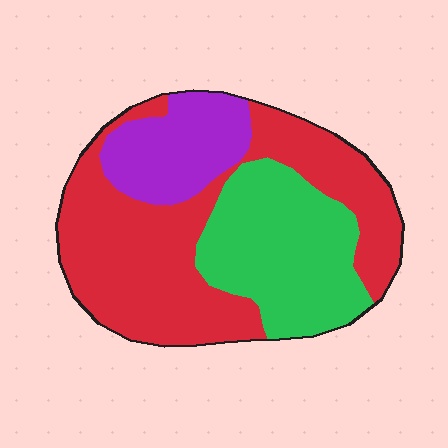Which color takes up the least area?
Purple, at roughly 15%.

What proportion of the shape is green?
Green covers around 30% of the shape.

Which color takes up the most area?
Red, at roughly 50%.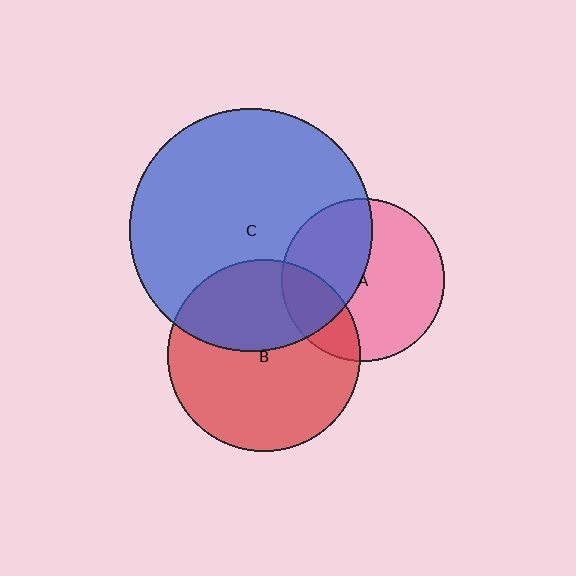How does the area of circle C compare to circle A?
Approximately 2.2 times.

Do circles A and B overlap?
Yes.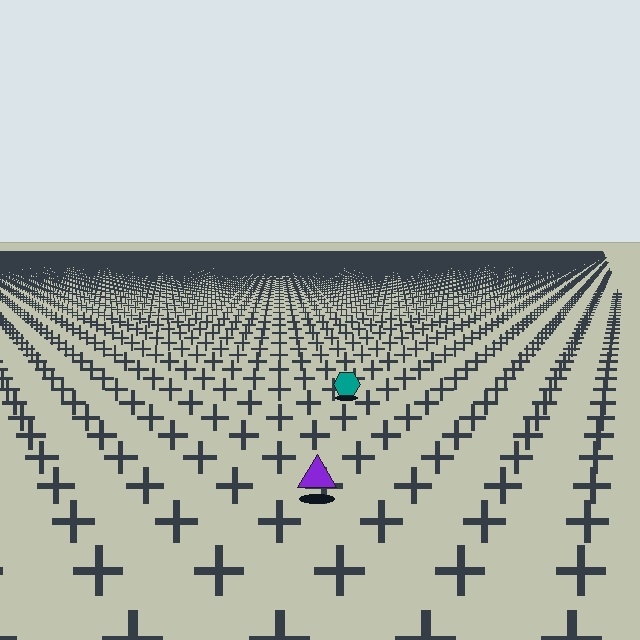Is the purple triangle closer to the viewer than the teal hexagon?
Yes. The purple triangle is closer — you can tell from the texture gradient: the ground texture is coarser near it.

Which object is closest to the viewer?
The purple triangle is closest. The texture marks near it are larger and more spread out.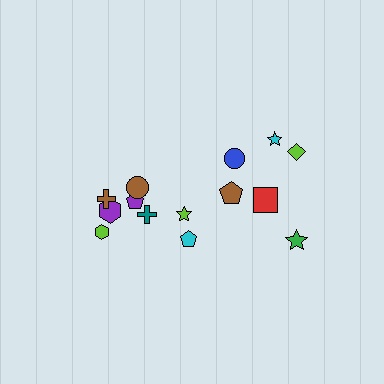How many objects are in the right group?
There are 6 objects.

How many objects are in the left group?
There are 8 objects.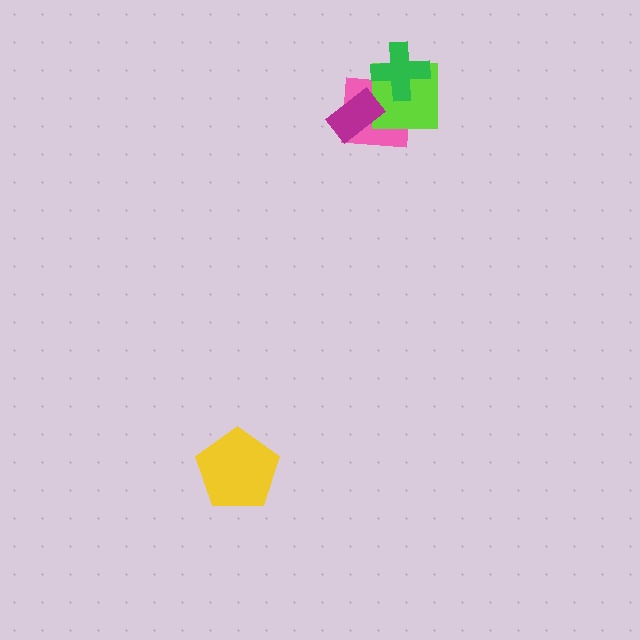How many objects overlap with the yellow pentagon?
0 objects overlap with the yellow pentagon.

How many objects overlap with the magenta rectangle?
1 object overlaps with the magenta rectangle.